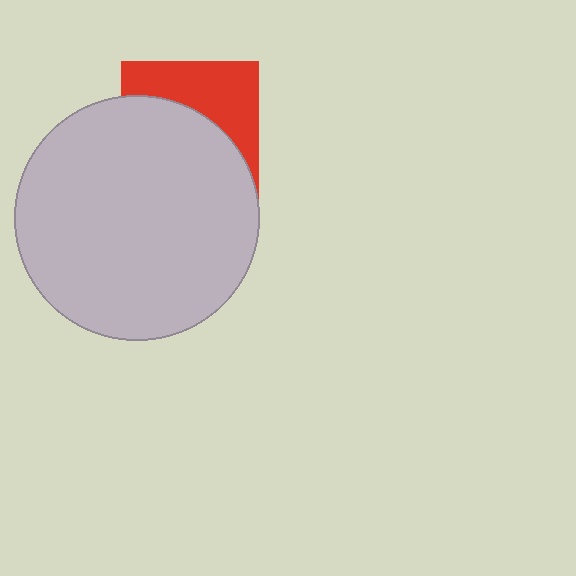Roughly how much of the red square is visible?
A small part of it is visible (roughly 41%).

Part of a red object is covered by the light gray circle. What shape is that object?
It is a square.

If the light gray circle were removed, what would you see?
You would see the complete red square.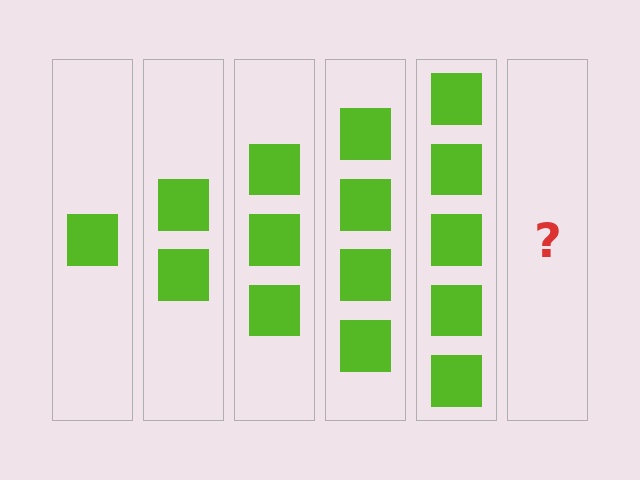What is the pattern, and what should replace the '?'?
The pattern is that each step adds one more square. The '?' should be 6 squares.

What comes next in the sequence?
The next element should be 6 squares.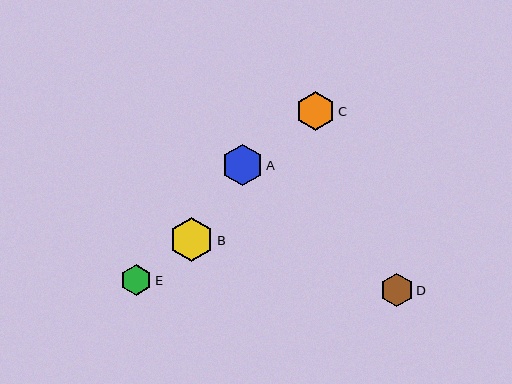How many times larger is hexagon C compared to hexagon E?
Hexagon C is approximately 1.3 times the size of hexagon E.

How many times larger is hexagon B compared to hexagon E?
Hexagon B is approximately 1.4 times the size of hexagon E.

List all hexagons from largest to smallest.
From largest to smallest: B, A, C, D, E.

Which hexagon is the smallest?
Hexagon E is the smallest with a size of approximately 31 pixels.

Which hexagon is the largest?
Hexagon B is the largest with a size of approximately 44 pixels.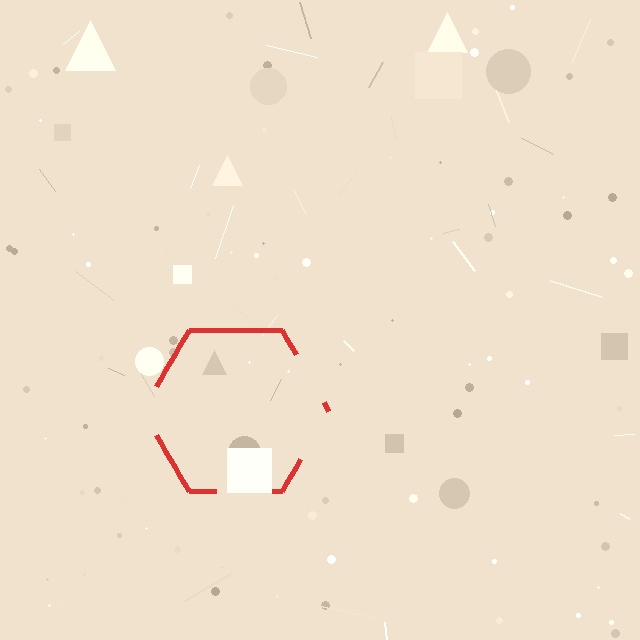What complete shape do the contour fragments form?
The contour fragments form a hexagon.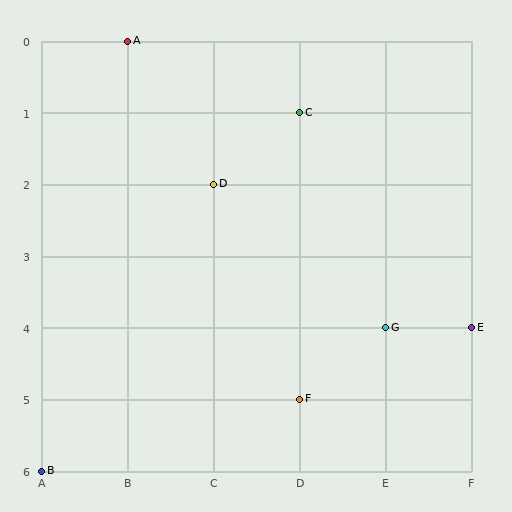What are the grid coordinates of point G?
Point G is at grid coordinates (E, 4).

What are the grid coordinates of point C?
Point C is at grid coordinates (D, 1).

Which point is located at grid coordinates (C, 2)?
Point D is at (C, 2).